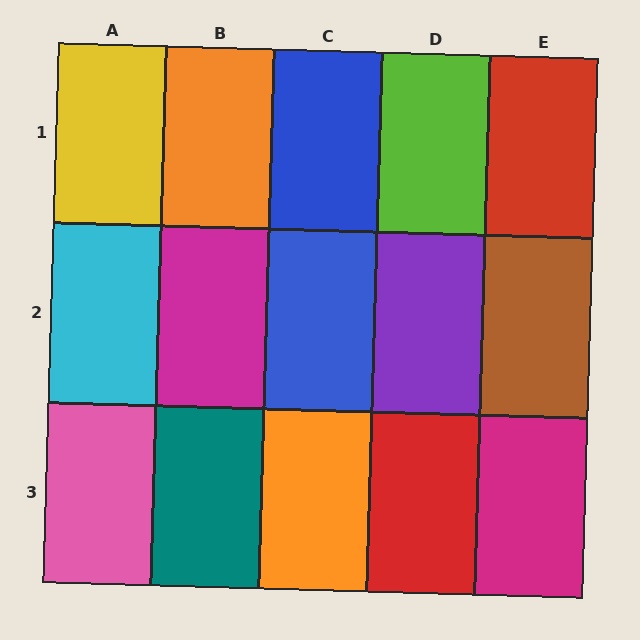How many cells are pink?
1 cell is pink.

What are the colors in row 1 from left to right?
Yellow, orange, blue, lime, red.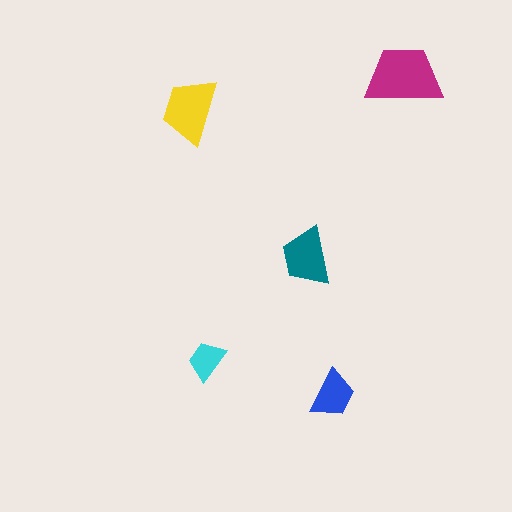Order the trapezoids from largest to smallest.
the magenta one, the yellow one, the teal one, the blue one, the cyan one.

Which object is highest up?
The magenta trapezoid is topmost.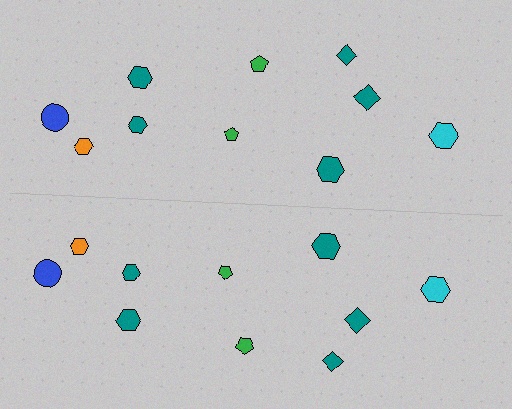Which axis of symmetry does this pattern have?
The pattern has a horizontal axis of symmetry running through the center of the image.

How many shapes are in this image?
There are 20 shapes in this image.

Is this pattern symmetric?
Yes, this pattern has bilateral (reflection) symmetry.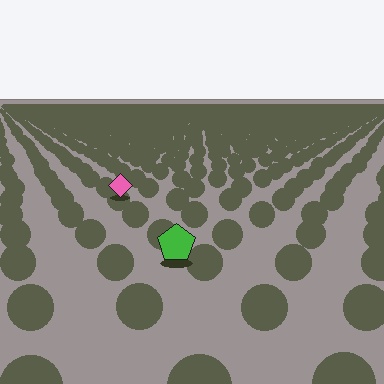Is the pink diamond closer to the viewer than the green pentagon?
No. The green pentagon is closer — you can tell from the texture gradient: the ground texture is coarser near it.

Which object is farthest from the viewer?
The pink diamond is farthest from the viewer. It appears smaller and the ground texture around it is denser.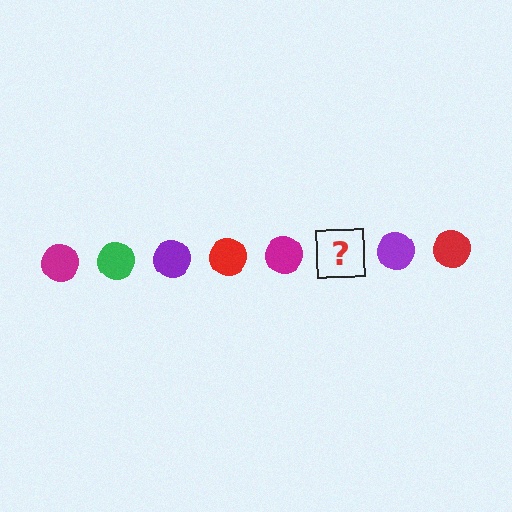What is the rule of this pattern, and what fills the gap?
The rule is that the pattern cycles through magenta, green, purple, red circles. The gap should be filled with a green circle.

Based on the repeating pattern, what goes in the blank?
The blank should be a green circle.